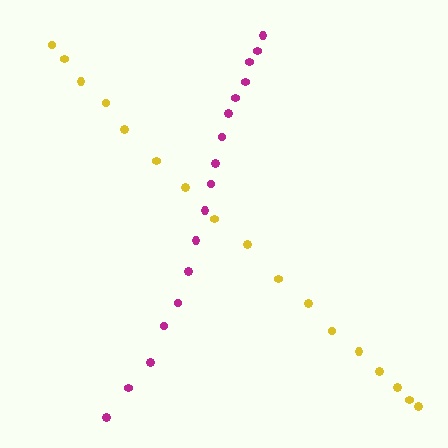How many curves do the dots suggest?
There are 2 distinct paths.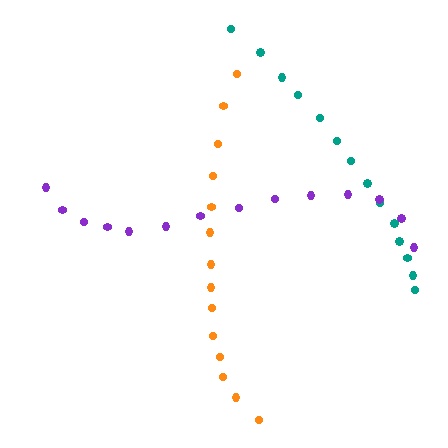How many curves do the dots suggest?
There are 3 distinct paths.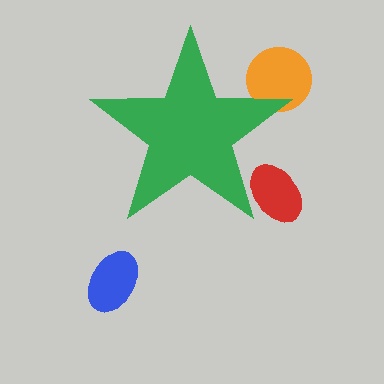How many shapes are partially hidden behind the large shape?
2 shapes are partially hidden.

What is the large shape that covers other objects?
A green star.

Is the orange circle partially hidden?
Yes, the orange circle is partially hidden behind the green star.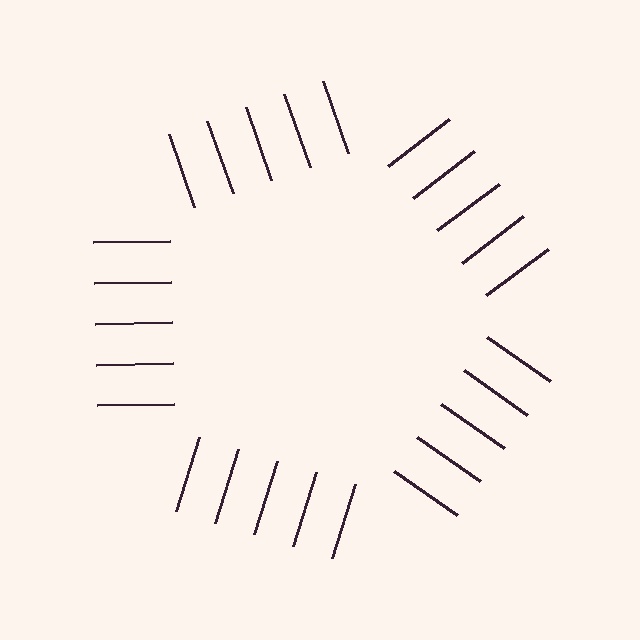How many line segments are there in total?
25 — 5 along each of the 5 edges.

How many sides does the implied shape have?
5 sides — the line-ends trace a pentagon.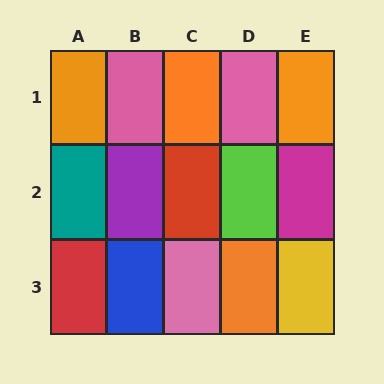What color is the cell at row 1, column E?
Orange.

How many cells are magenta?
1 cell is magenta.